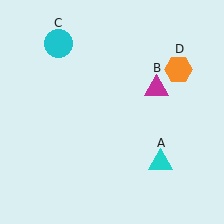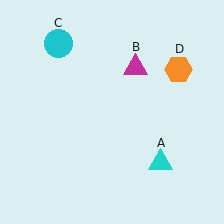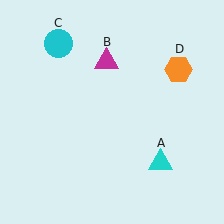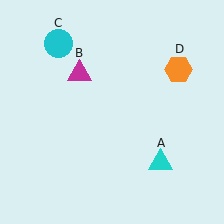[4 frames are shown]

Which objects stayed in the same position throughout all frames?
Cyan triangle (object A) and cyan circle (object C) and orange hexagon (object D) remained stationary.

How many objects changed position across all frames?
1 object changed position: magenta triangle (object B).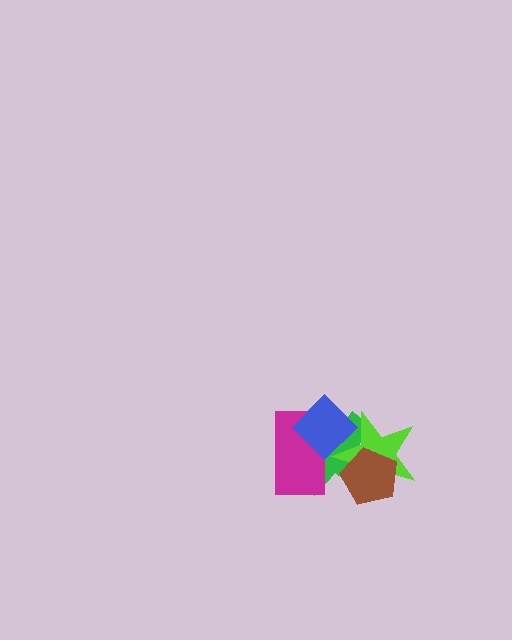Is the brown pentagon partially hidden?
No, no other shape covers it.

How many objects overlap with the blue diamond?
3 objects overlap with the blue diamond.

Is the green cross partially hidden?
Yes, it is partially covered by another shape.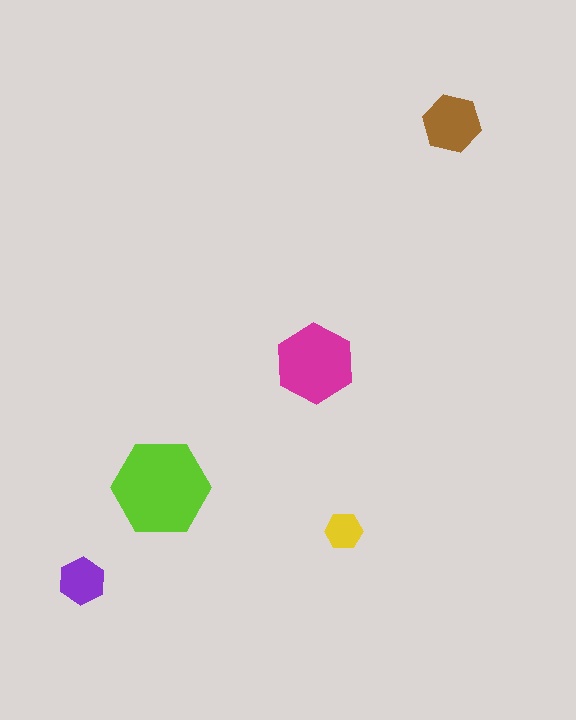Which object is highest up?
The brown hexagon is topmost.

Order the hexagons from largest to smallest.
the lime one, the magenta one, the brown one, the purple one, the yellow one.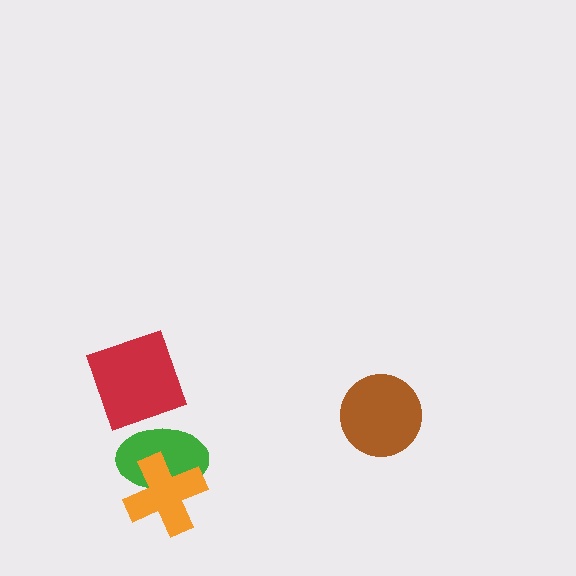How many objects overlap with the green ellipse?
1 object overlaps with the green ellipse.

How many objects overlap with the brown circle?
0 objects overlap with the brown circle.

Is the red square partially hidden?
No, no other shape covers it.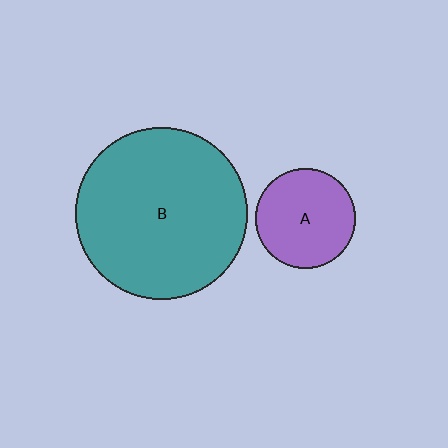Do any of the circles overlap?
No, none of the circles overlap.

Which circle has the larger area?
Circle B (teal).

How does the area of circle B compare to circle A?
Approximately 3.0 times.